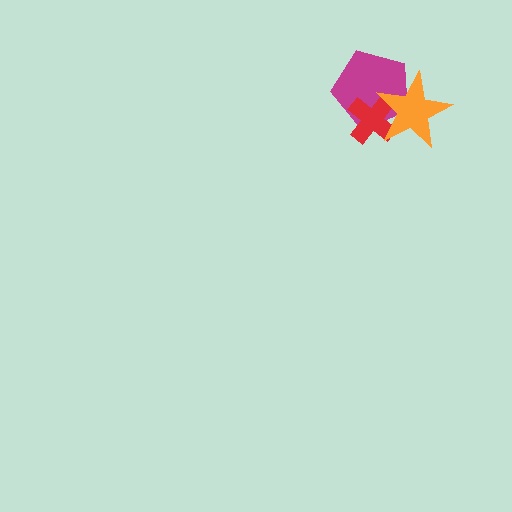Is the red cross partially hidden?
Yes, it is partially covered by another shape.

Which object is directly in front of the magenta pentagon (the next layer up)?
The red cross is directly in front of the magenta pentagon.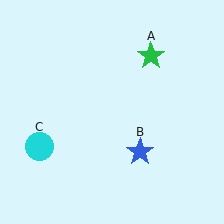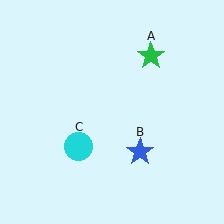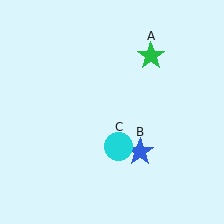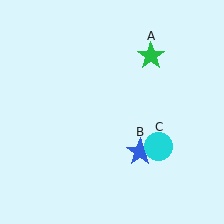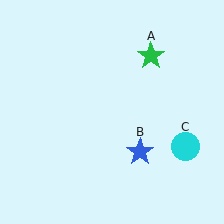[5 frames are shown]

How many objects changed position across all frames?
1 object changed position: cyan circle (object C).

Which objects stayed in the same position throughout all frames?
Green star (object A) and blue star (object B) remained stationary.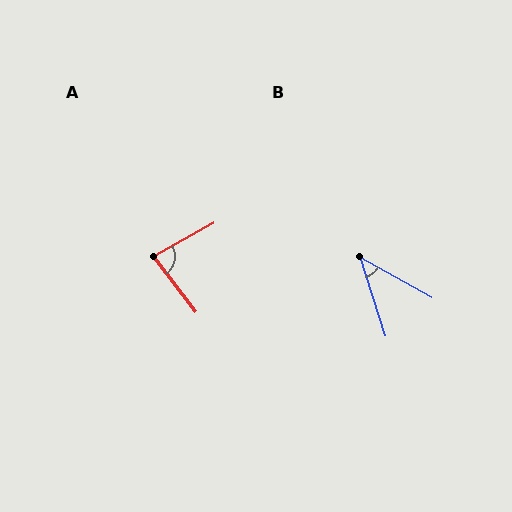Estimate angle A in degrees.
Approximately 82 degrees.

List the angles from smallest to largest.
B (43°), A (82°).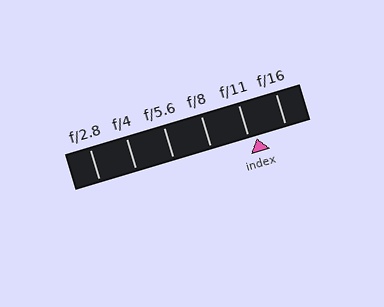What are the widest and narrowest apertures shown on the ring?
The widest aperture shown is f/2.8 and the narrowest is f/16.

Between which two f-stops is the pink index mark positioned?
The index mark is between f/11 and f/16.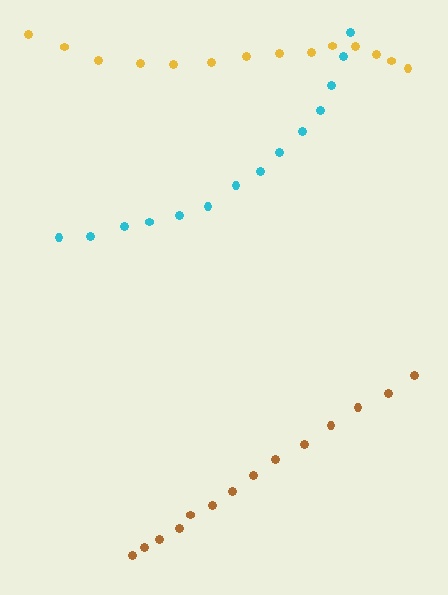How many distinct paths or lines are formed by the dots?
There are 3 distinct paths.